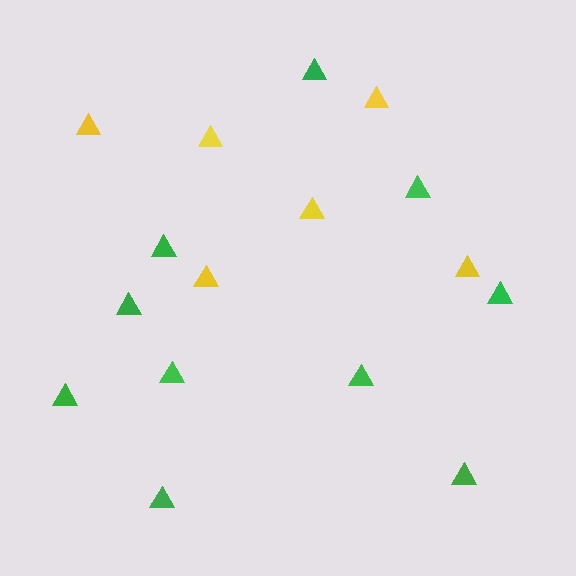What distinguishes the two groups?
There are 2 groups: one group of green triangles (10) and one group of yellow triangles (6).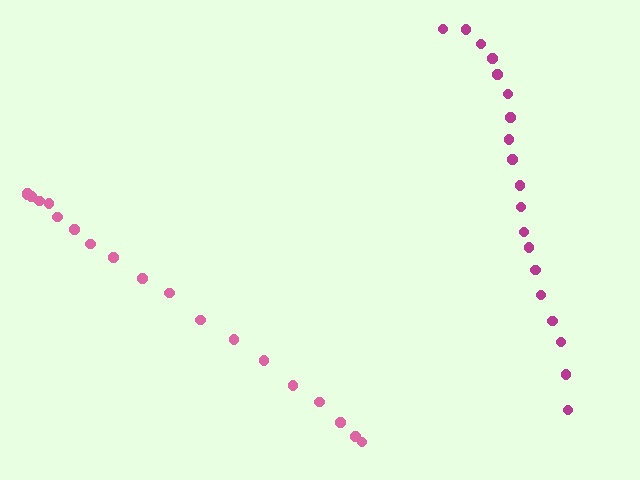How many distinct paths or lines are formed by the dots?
There are 2 distinct paths.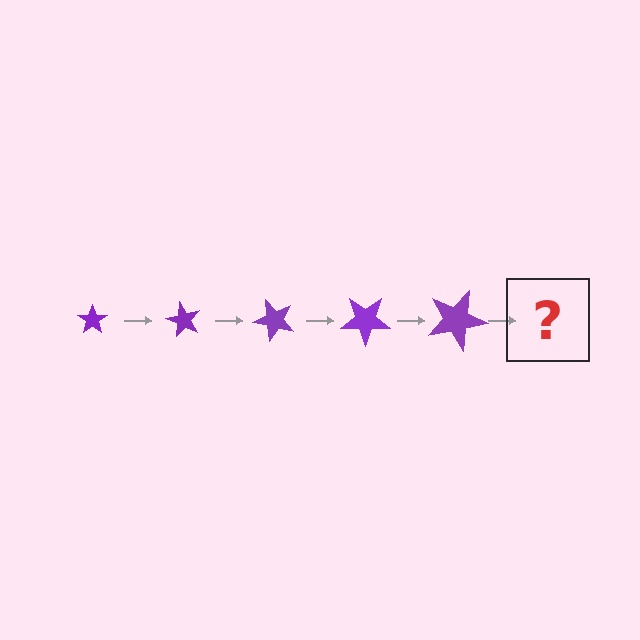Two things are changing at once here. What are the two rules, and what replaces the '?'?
The two rules are that the star grows larger each step and it rotates 60 degrees each step. The '?' should be a star, larger than the previous one and rotated 300 degrees from the start.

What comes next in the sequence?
The next element should be a star, larger than the previous one and rotated 300 degrees from the start.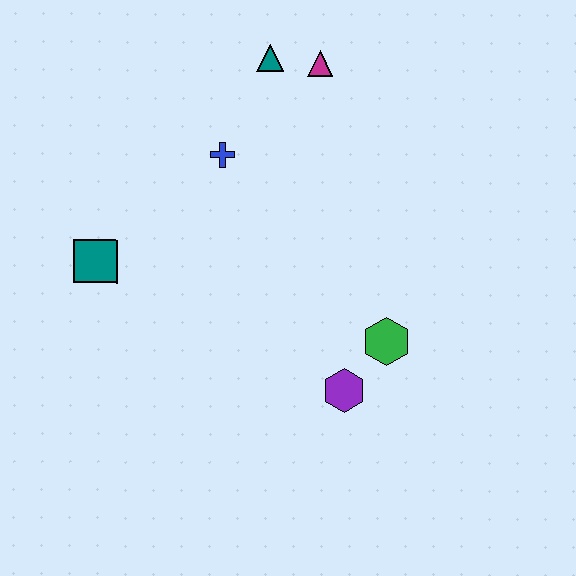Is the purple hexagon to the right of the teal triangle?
Yes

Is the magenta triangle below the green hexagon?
No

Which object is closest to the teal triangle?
The magenta triangle is closest to the teal triangle.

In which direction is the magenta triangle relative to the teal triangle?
The magenta triangle is to the right of the teal triangle.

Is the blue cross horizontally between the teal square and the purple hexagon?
Yes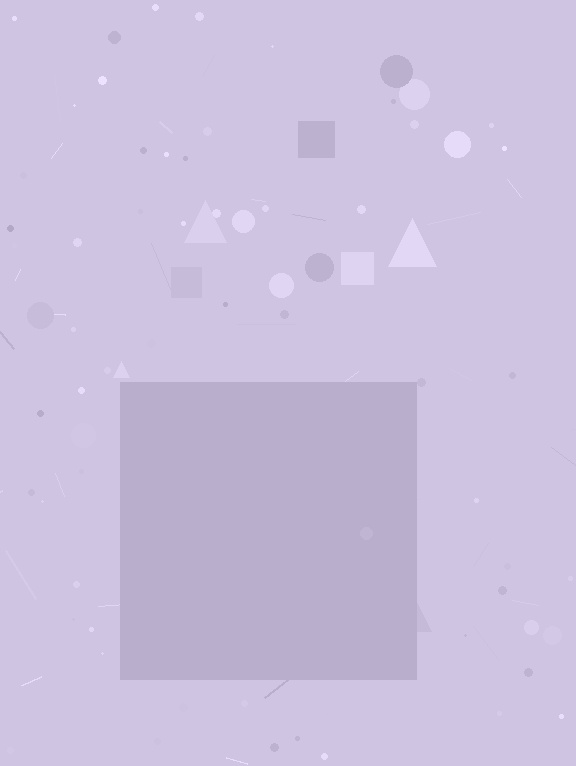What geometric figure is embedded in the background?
A square is embedded in the background.